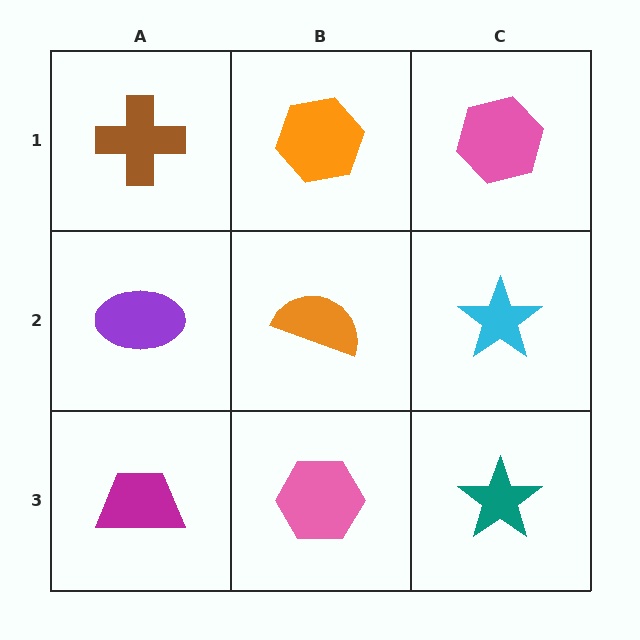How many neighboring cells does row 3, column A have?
2.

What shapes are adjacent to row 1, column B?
An orange semicircle (row 2, column B), a brown cross (row 1, column A), a pink hexagon (row 1, column C).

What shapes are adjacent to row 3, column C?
A cyan star (row 2, column C), a pink hexagon (row 3, column B).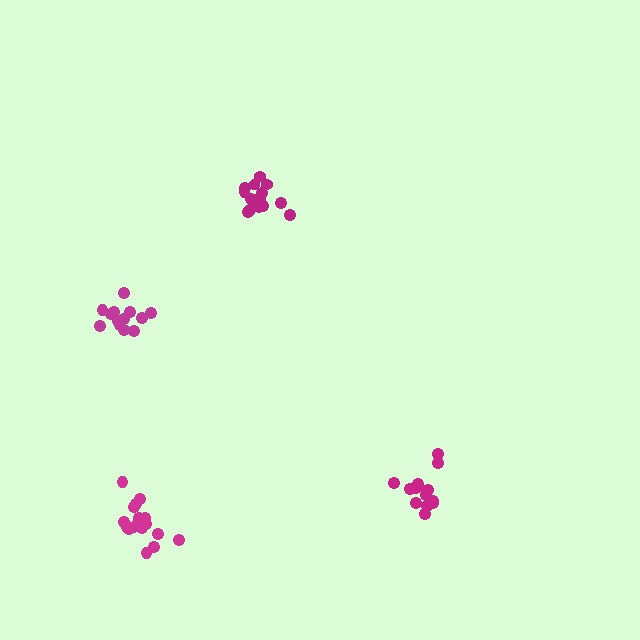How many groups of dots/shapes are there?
There are 4 groups.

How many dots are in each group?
Group 1: 13 dots, Group 2: 17 dots, Group 3: 18 dots, Group 4: 13 dots (61 total).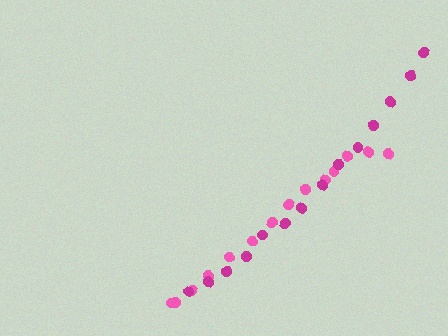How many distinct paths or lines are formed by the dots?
There are 2 distinct paths.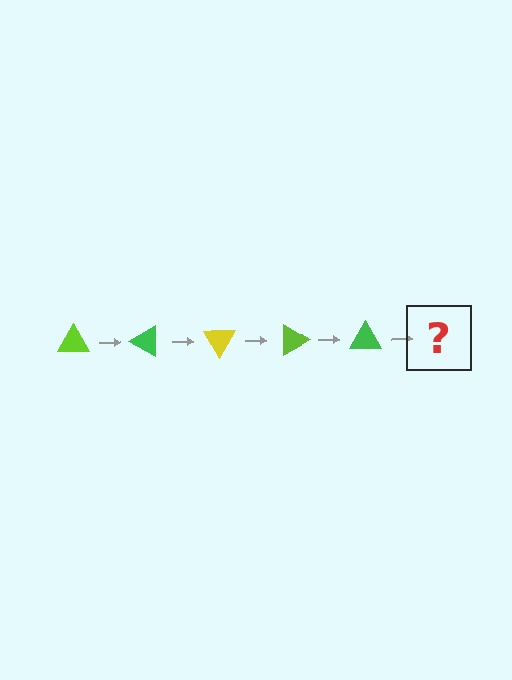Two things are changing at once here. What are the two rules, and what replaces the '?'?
The two rules are that it rotates 30 degrees each step and the color cycles through lime, green, and yellow. The '?' should be a yellow triangle, rotated 150 degrees from the start.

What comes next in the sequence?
The next element should be a yellow triangle, rotated 150 degrees from the start.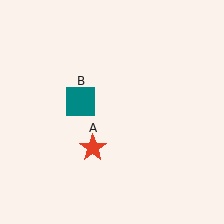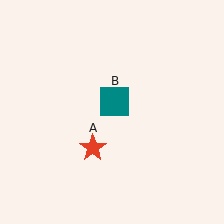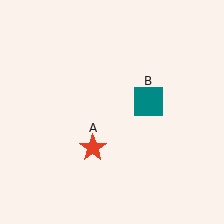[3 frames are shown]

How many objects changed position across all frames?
1 object changed position: teal square (object B).